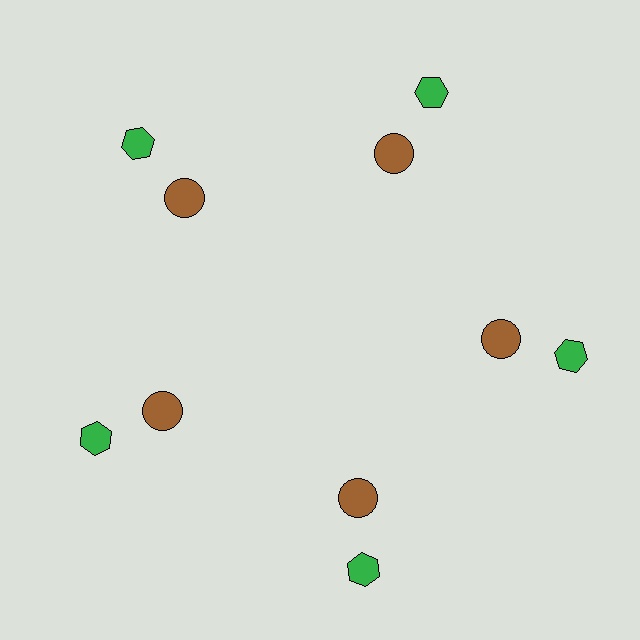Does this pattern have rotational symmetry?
Yes, this pattern has 5-fold rotational symmetry. It looks the same after rotating 72 degrees around the center.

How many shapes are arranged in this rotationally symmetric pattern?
There are 10 shapes, arranged in 5 groups of 2.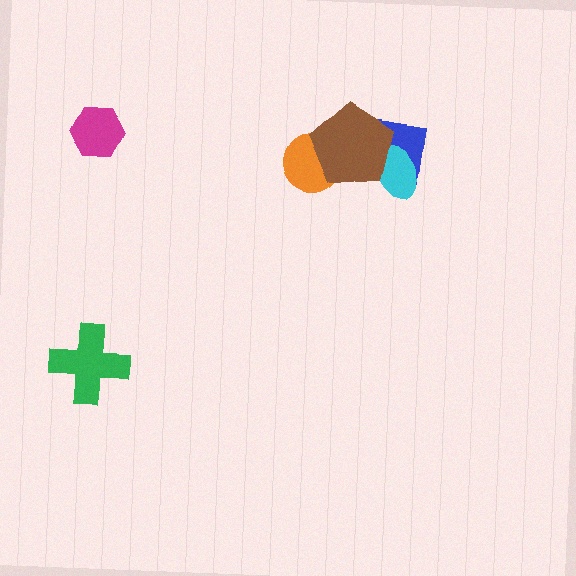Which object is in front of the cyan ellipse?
The brown pentagon is in front of the cyan ellipse.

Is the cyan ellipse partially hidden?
Yes, it is partially covered by another shape.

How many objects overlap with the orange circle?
1 object overlaps with the orange circle.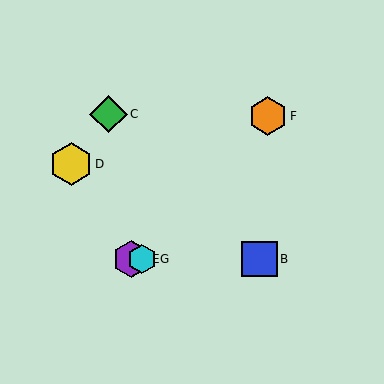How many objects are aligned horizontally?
4 objects (A, B, E, G) are aligned horizontally.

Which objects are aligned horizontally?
Objects A, B, E, G are aligned horizontally.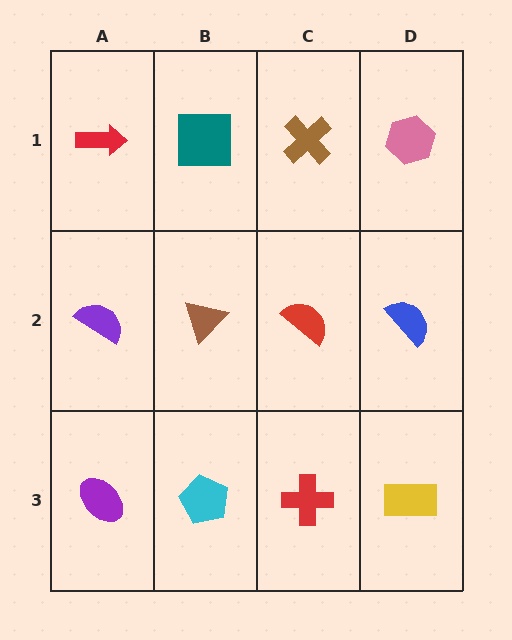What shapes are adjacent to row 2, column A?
A red arrow (row 1, column A), a purple ellipse (row 3, column A), a brown triangle (row 2, column B).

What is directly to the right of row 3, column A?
A cyan pentagon.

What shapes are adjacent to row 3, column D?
A blue semicircle (row 2, column D), a red cross (row 3, column C).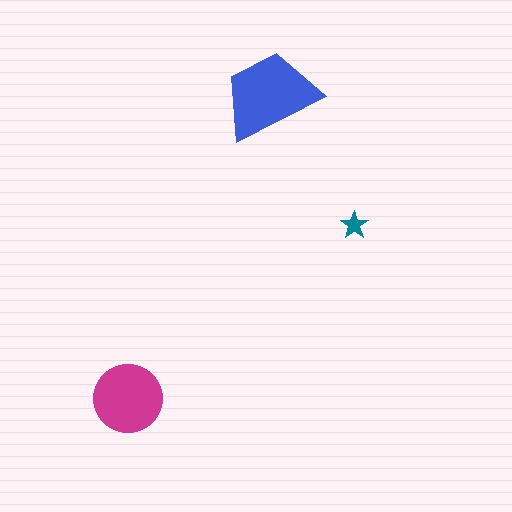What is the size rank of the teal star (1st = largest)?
3rd.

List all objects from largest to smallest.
The blue trapezoid, the magenta circle, the teal star.